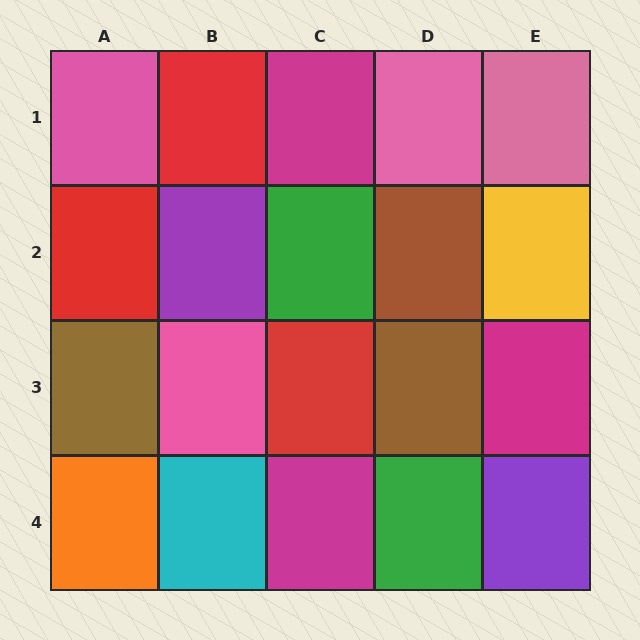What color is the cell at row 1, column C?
Magenta.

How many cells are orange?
1 cell is orange.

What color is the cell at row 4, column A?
Orange.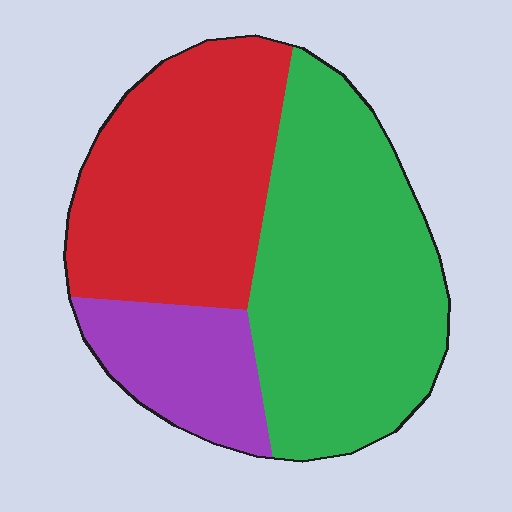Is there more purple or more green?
Green.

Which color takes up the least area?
Purple, at roughly 15%.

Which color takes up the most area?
Green, at roughly 45%.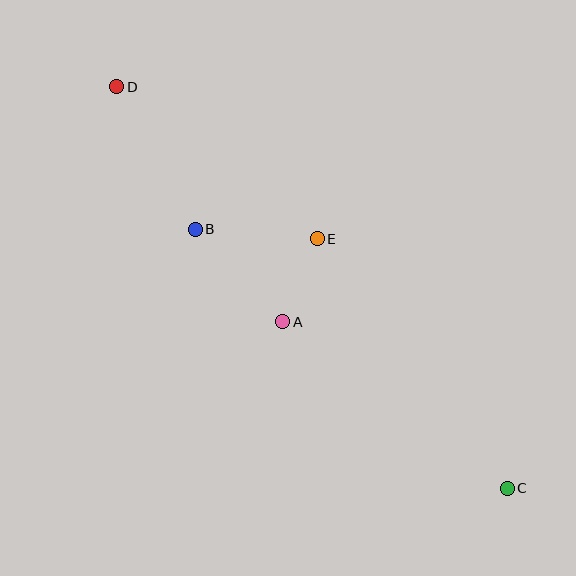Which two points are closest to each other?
Points A and E are closest to each other.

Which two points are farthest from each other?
Points C and D are farthest from each other.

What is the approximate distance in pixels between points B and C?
The distance between B and C is approximately 405 pixels.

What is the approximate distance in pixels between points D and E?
The distance between D and E is approximately 252 pixels.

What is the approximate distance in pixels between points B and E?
The distance between B and E is approximately 123 pixels.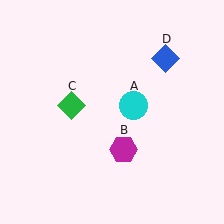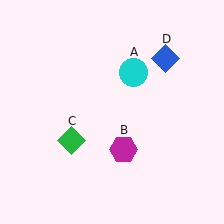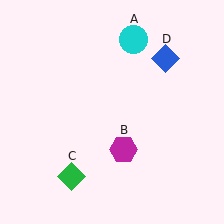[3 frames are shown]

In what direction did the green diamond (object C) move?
The green diamond (object C) moved down.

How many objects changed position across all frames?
2 objects changed position: cyan circle (object A), green diamond (object C).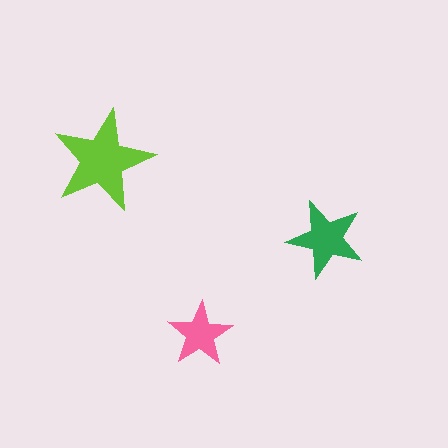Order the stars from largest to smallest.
the lime one, the green one, the pink one.